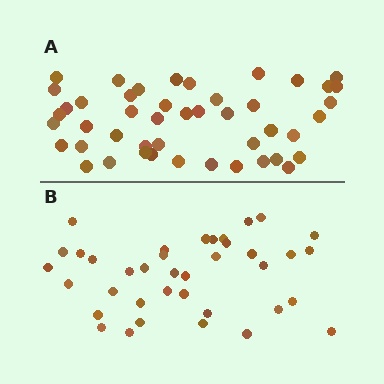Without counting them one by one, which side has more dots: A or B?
Region A (the top region) has more dots.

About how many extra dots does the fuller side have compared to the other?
Region A has roughly 8 or so more dots than region B.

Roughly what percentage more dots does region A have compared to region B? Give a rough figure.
About 20% more.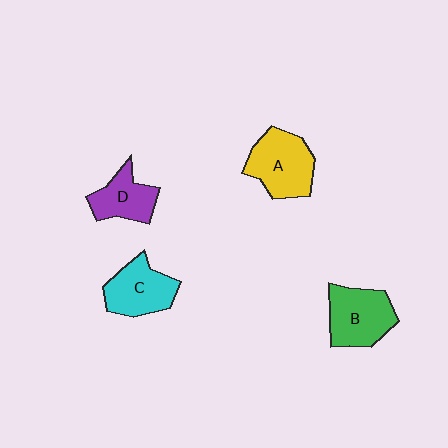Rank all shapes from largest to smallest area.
From largest to smallest: A (yellow), B (green), C (cyan), D (purple).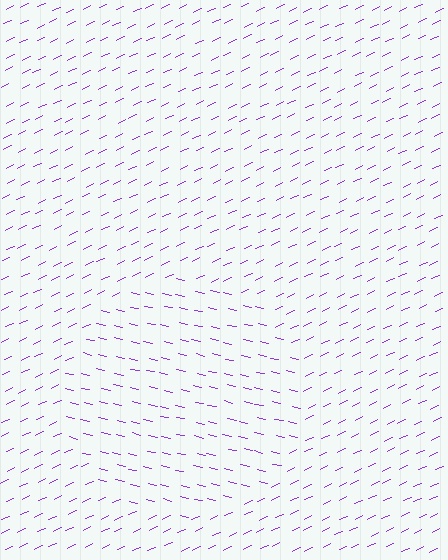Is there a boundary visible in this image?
Yes, there is a texture boundary formed by a change in line orientation.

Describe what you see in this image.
The image is filled with small purple line segments. A circle region in the image has lines oriented differently from the surrounding lines, creating a visible texture boundary.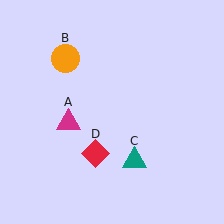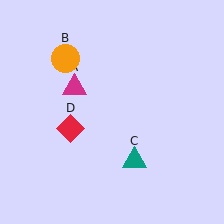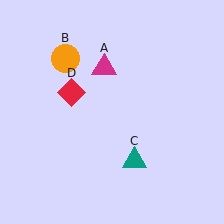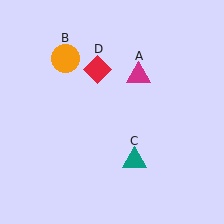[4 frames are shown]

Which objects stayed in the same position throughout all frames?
Orange circle (object B) and teal triangle (object C) remained stationary.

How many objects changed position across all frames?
2 objects changed position: magenta triangle (object A), red diamond (object D).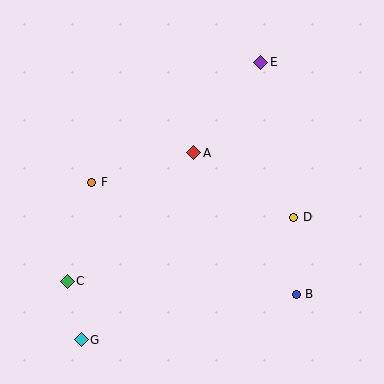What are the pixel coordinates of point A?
Point A is at (194, 153).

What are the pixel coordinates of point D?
Point D is at (294, 217).